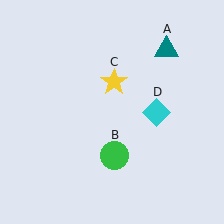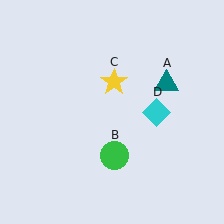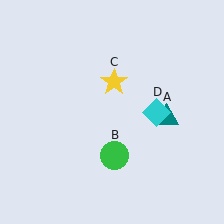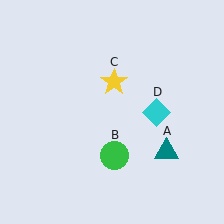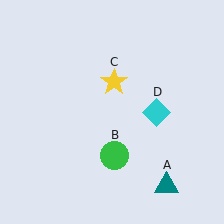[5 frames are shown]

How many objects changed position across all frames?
1 object changed position: teal triangle (object A).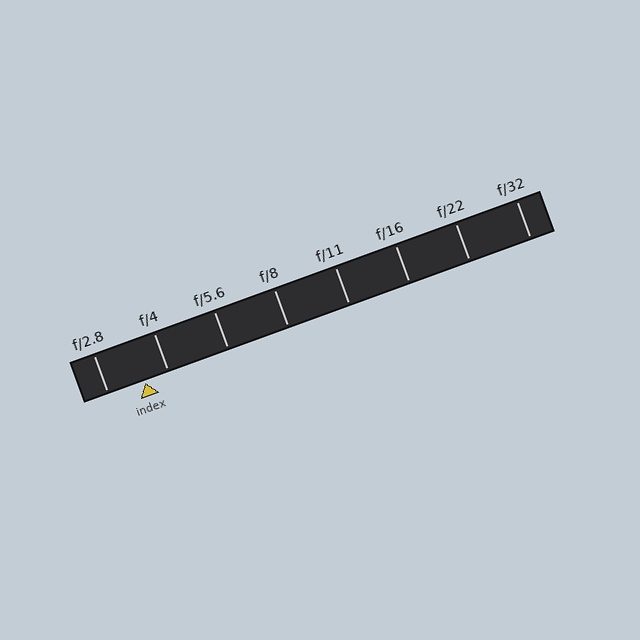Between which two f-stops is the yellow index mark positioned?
The index mark is between f/2.8 and f/4.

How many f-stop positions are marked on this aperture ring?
There are 8 f-stop positions marked.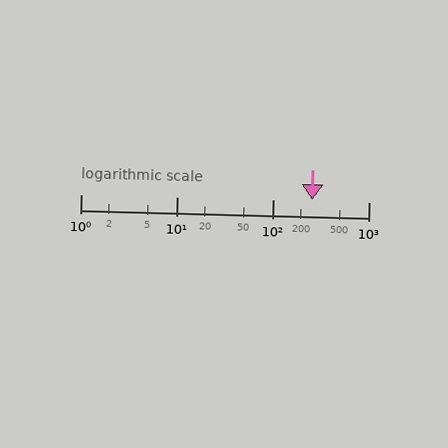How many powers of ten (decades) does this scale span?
The scale spans 3 decades, from 1 to 1000.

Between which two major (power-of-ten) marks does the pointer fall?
The pointer is between 100 and 1000.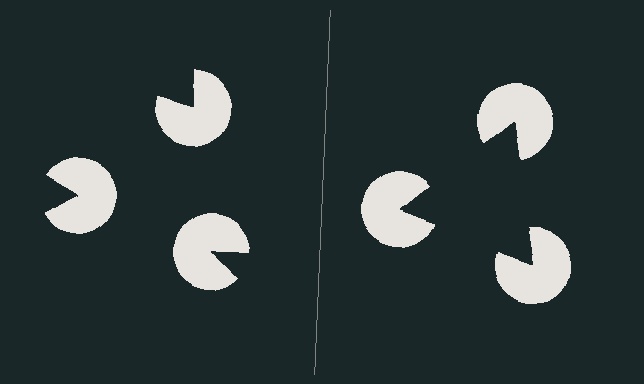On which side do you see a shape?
An illusory triangle appears on the right side. On the left side the wedge cuts are rotated, so no coherent shape forms.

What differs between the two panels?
The pac-man discs are positioned identically on both sides; only the wedge orientations differ. On the right they align to a triangle; on the left they are misaligned.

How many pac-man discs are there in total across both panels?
6 — 3 on each side.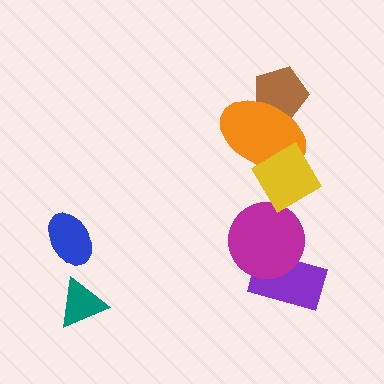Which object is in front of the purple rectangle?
The magenta circle is in front of the purple rectangle.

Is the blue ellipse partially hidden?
No, no other shape covers it.